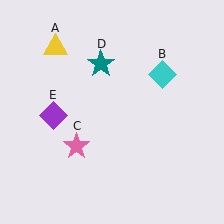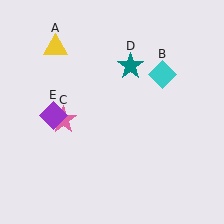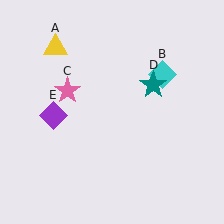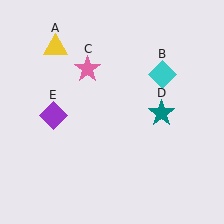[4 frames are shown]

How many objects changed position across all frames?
2 objects changed position: pink star (object C), teal star (object D).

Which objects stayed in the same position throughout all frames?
Yellow triangle (object A) and cyan diamond (object B) and purple diamond (object E) remained stationary.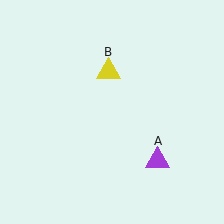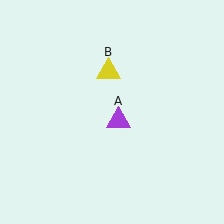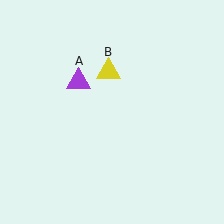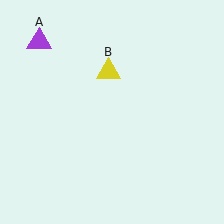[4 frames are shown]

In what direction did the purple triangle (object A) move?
The purple triangle (object A) moved up and to the left.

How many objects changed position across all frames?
1 object changed position: purple triangle (object A).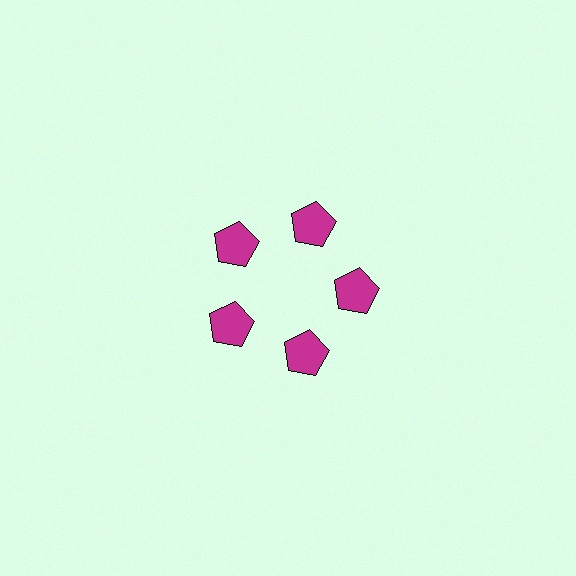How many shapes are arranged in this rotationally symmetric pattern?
There are 5 shapes, arranged in 5 groups of 1.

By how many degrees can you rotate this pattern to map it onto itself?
The pattern maps onto itself every 72 degrees of rotation.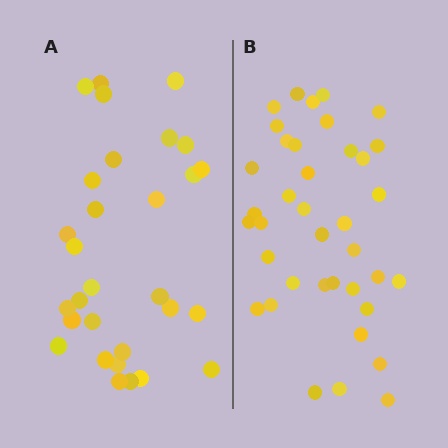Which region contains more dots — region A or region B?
Region B (the right region) has more dots.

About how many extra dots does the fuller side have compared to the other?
Region B has roughly 8 or so more dots than region A.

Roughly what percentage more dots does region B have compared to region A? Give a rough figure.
About 25% more.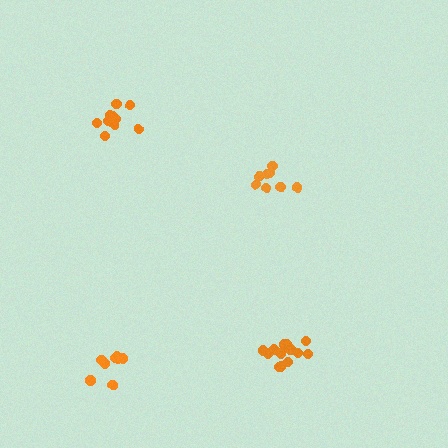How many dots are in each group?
Group 1: 8 dots, Group 2: 8 dots, Group 3: 13 dots, Group 4: 10 dots (39 total).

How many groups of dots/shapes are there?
There are 4 groups.